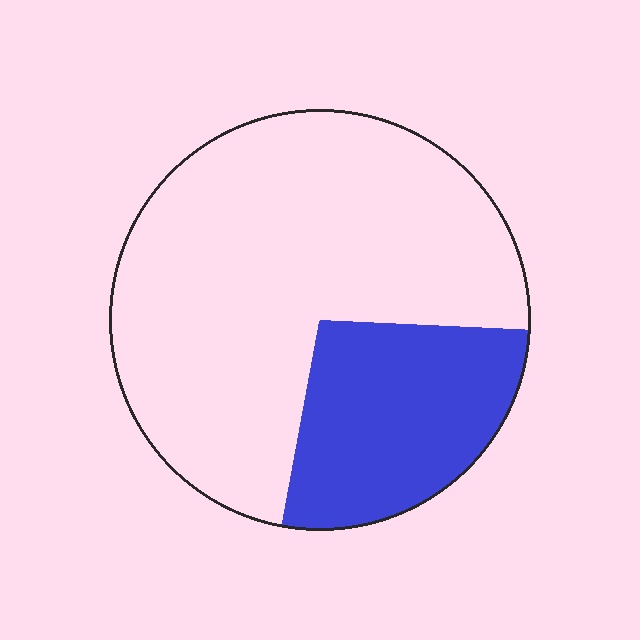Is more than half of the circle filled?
No.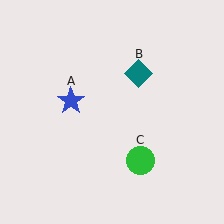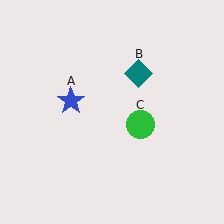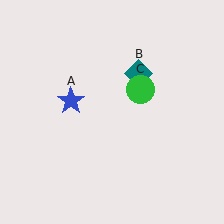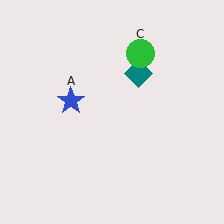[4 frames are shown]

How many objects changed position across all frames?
1 object changed position: green circle (object C).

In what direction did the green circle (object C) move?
The green circle (object C) moved up.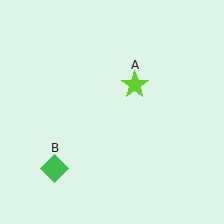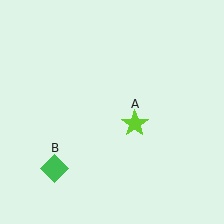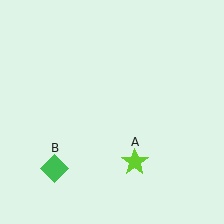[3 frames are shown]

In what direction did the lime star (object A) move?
The lime star (object A) moved down.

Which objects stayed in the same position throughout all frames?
Green diamond (object B) remained stationary.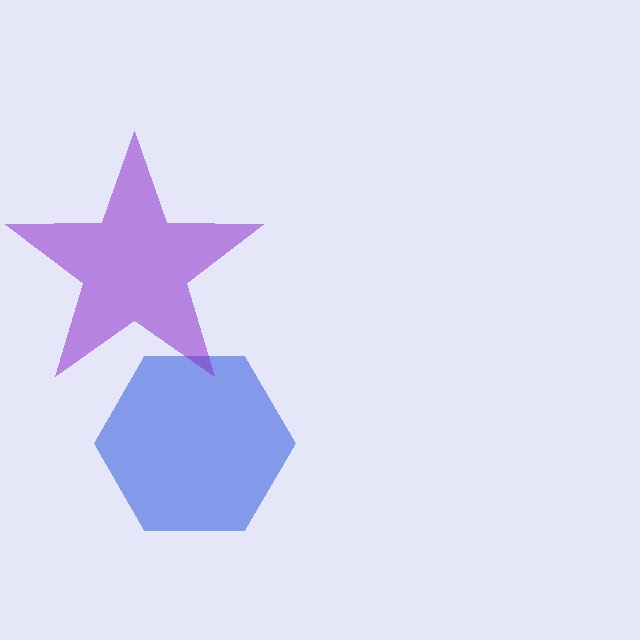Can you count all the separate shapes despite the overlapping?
Yes, there are 2 separate shapes.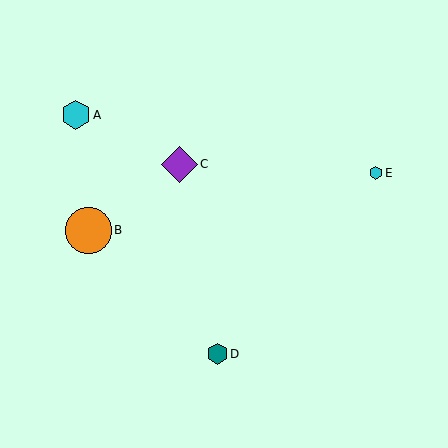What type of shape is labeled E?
Shape E is a cyan hexagon.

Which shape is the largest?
The orange circle (labeled B) is the largest.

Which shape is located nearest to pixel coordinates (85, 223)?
The orange circle (labeled B) at (88, 230) is nearest to that location.